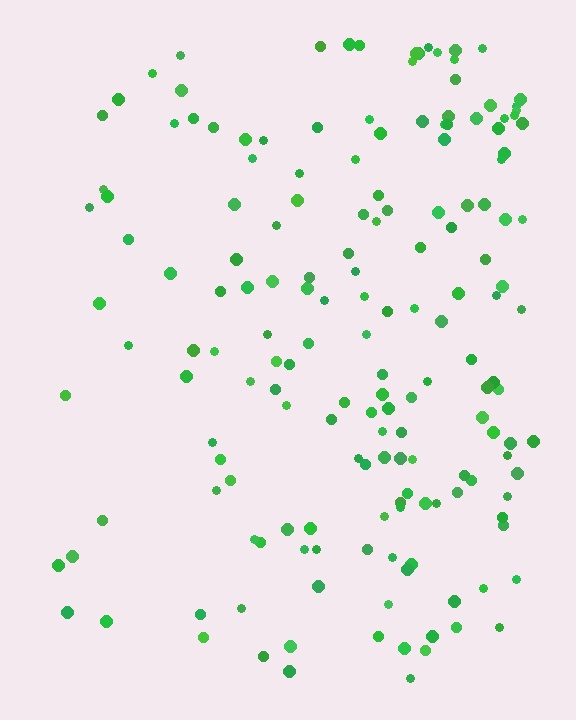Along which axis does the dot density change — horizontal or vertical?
Horizontal.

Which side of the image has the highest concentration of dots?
The right.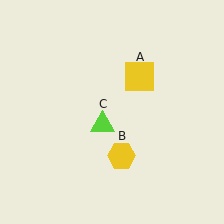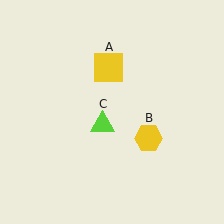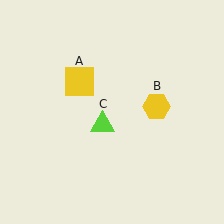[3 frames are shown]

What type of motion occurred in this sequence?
The yellow square (object A), yellow hexagon (object B) rotated counterclockwise around the center of the scene.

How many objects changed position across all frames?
2 objects changed position: yellow square (object A), yellow hexagon (object B).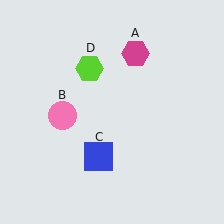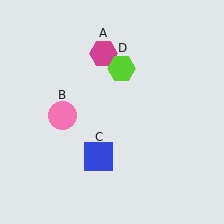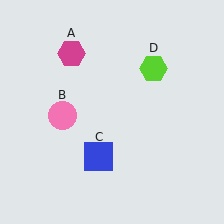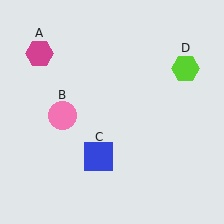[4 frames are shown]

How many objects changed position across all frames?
2 objects changed position: magenta hexagon (object A), lime hexagon (object D).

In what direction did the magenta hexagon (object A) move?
The magenta hexagon (object A) moved left.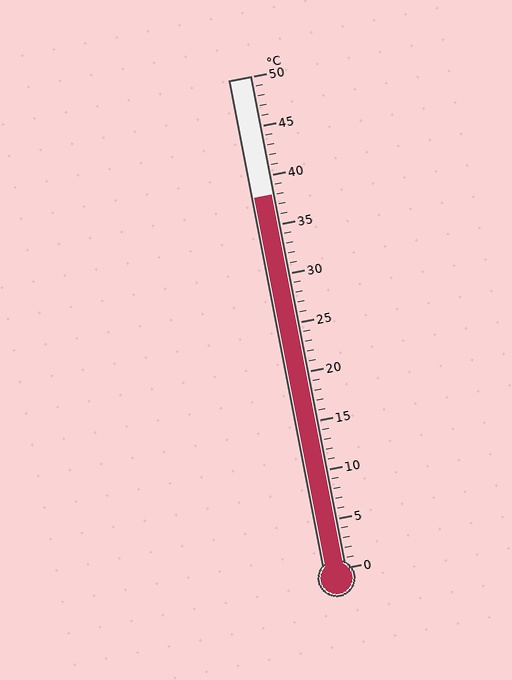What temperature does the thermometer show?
The thermometer shows approximately 38°C.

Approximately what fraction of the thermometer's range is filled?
The thermometer is filled to approximately 75% of its range.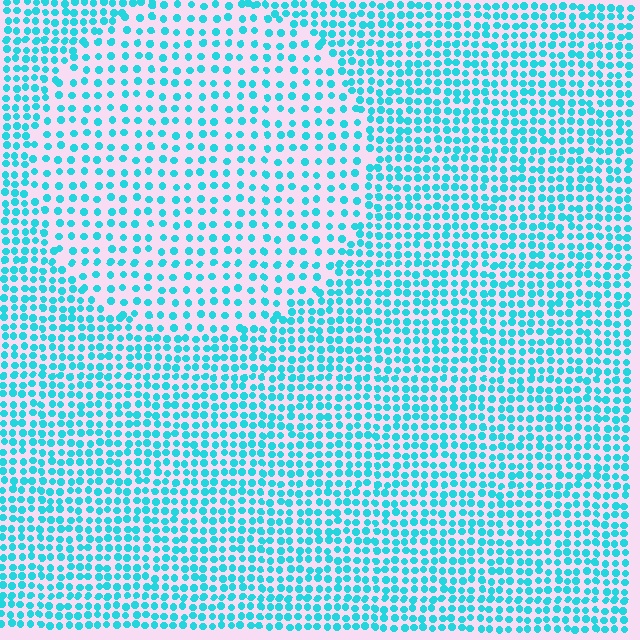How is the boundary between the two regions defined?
The boundary is defined by a change in element density (approximately 1.8x ratio). All elements are the same color, size, and shape.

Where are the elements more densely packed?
The elements are more densely packed outside the circle boundary.